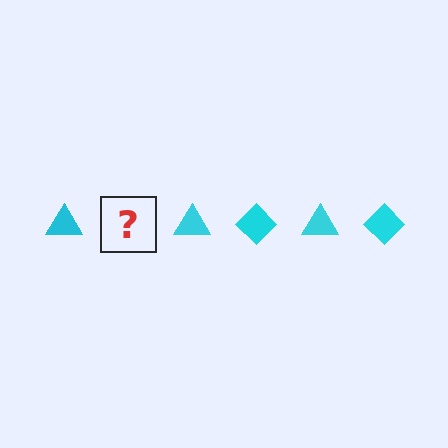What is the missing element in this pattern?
The missing element is a cyan diamond.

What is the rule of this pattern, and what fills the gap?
The rule is that the pattern cycles through triangle, diamond shapes in cyan. The gap should be filled with a cyan diamond.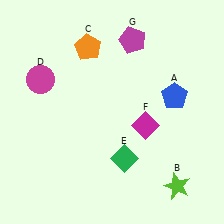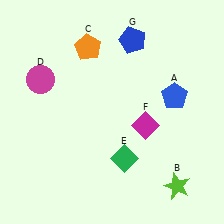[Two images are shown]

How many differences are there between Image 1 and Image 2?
There is 1 difference between the two images.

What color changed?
The pentagon (G) changed from magenta in Image 1 to blue in Image 2.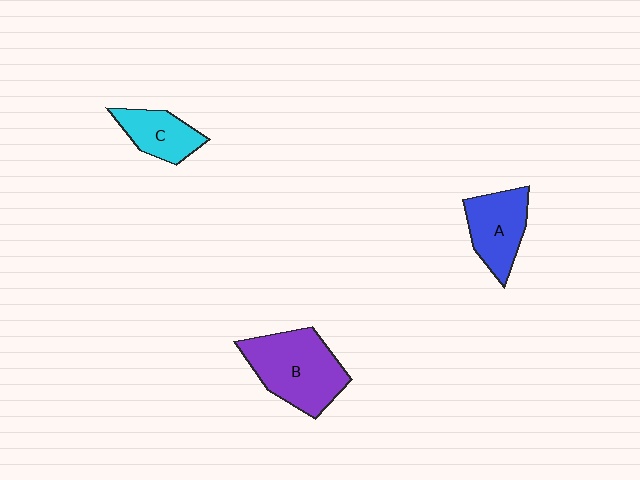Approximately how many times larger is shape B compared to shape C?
Approximately 1.9 times.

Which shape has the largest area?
Shape B (purple).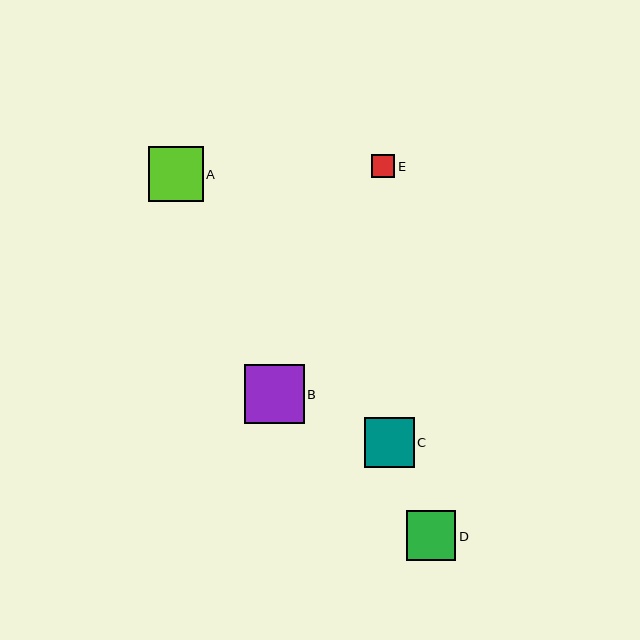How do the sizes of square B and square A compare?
Square B and square A are approximately the same size.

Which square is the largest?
Square B is the largest with a size of approximately 60 pixels.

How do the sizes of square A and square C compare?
Square A and square C are approximately the same size.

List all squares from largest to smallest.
From largest to smallest: B, A, C, D, E.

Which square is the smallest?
Square E is the smallest with a size of approximately 24 pixels.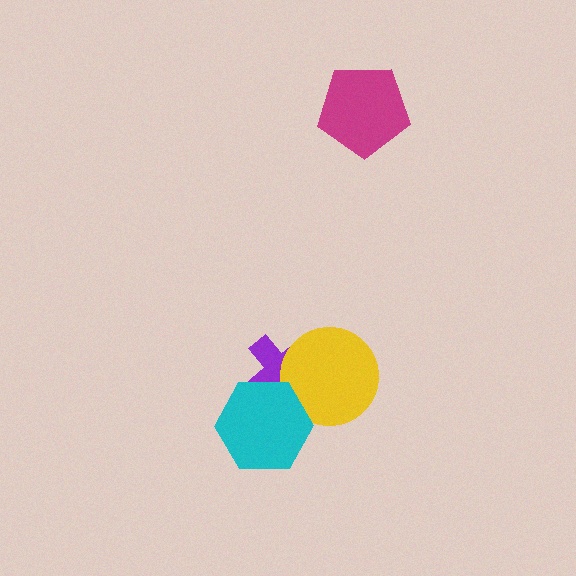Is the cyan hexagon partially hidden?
No, no other shape covers it.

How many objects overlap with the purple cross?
2 objects overlap with the purple cross.